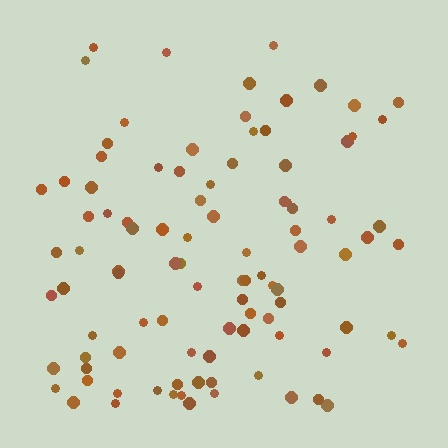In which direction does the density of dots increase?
From top to bottom, with the bottom side densest.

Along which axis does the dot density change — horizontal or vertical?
Vertical.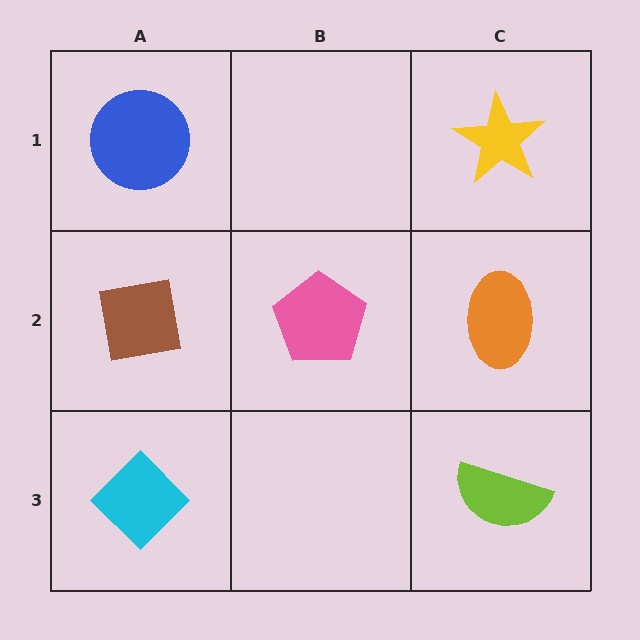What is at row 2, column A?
A brown square.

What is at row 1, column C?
A yellow star.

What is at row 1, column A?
A blue circle.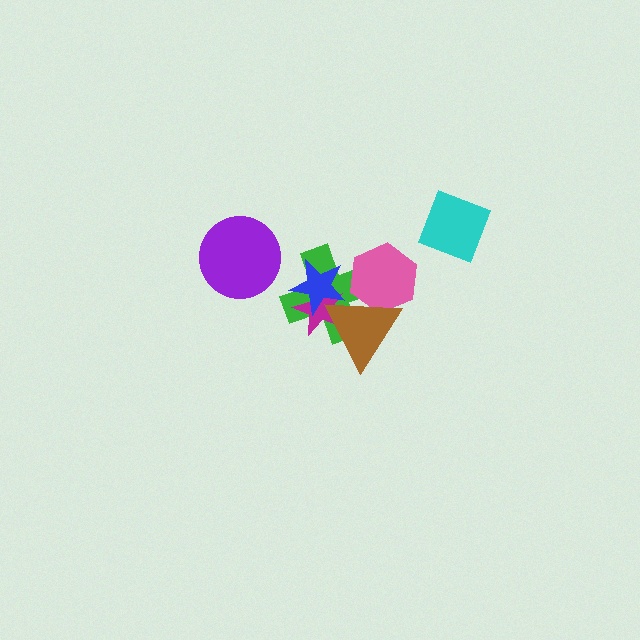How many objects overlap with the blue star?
3 objects overlap with the blue star.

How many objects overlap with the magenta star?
3 objects overlap with the magenta star.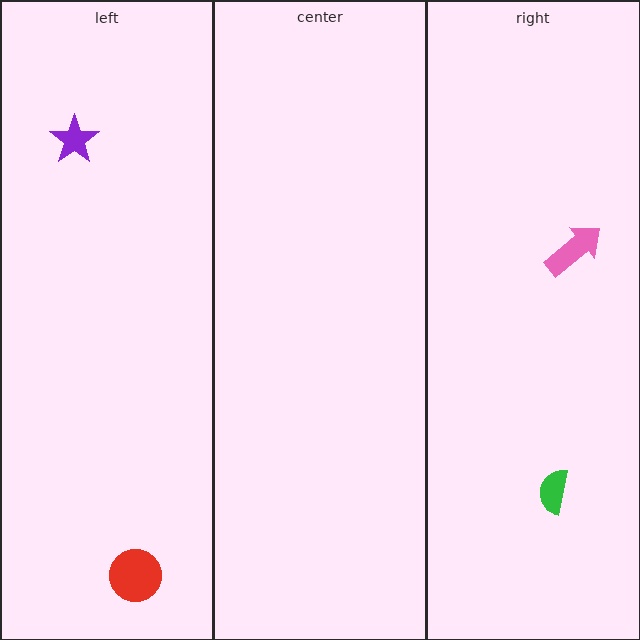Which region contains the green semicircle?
The right region.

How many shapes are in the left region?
2.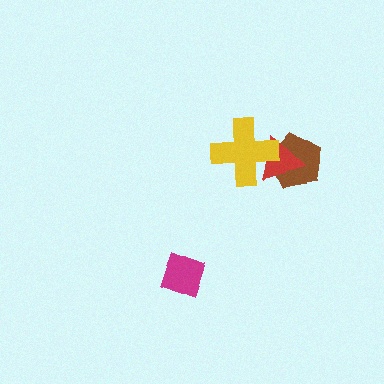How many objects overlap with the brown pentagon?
2 objects overlap with the brown pentagon.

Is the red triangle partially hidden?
Yes, it is partially covered by another shape.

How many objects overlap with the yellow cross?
2 objects overlap with the yellow cross.